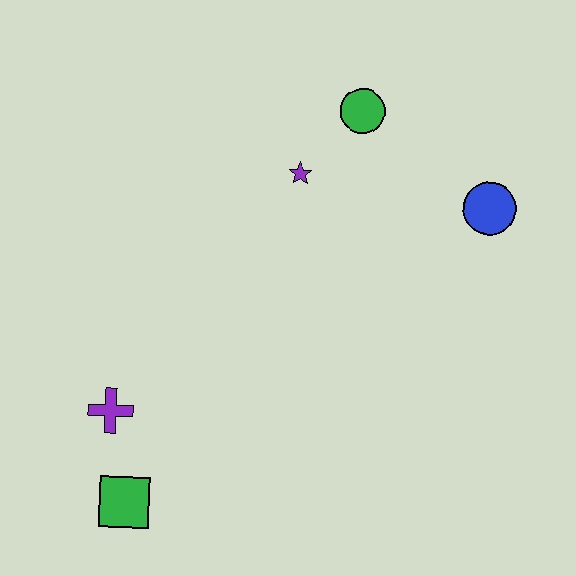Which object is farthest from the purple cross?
The blue circle is farthest from the purple cross.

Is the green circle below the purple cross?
No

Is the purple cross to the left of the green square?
Yes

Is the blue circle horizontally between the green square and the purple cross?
No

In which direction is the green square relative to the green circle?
The green square is below the green circle.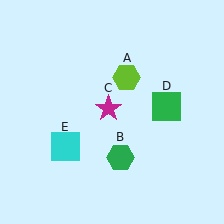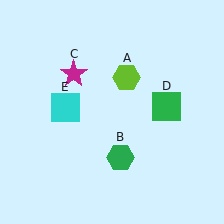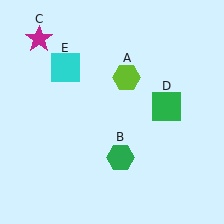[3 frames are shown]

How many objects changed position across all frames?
2 objects changed position: magenta star (object C), cyan square (object E).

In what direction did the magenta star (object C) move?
The magenta star (object C) moved up and to the left.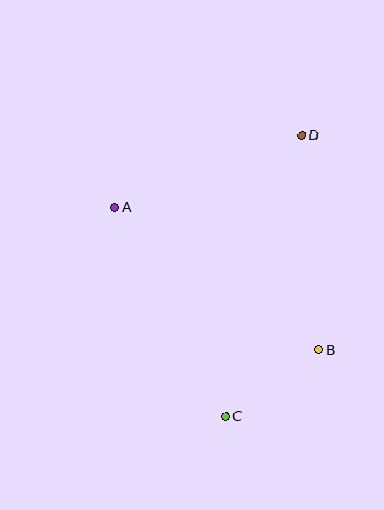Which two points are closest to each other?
Points B and C are closest to each other.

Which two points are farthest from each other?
Points C and D are farthest from each other.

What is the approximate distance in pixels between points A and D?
The distance between A and D is approximately 200 pixels.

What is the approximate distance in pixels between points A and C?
The distance between A and C is approximately 236 pixels.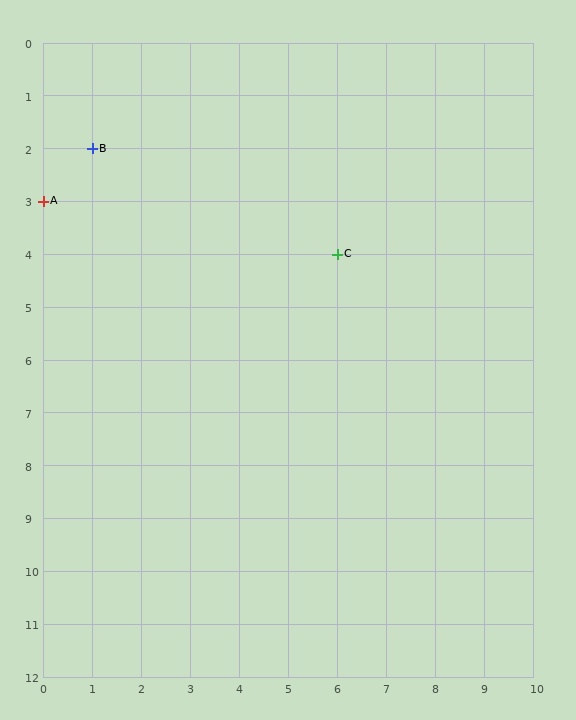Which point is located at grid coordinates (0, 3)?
Point A is at (0, 3).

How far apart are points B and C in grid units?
Points B and C are 5 columns and 2 rows apart (about 5.4 grid units diagonally).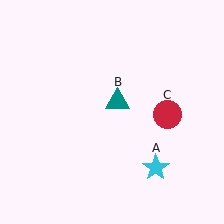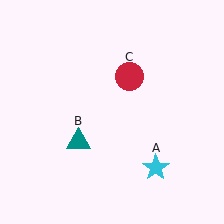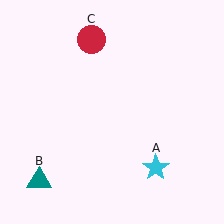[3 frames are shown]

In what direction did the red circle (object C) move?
The red circle (object C) moved up and to the left.